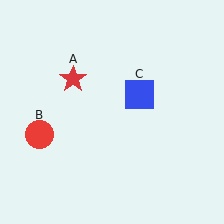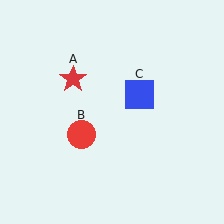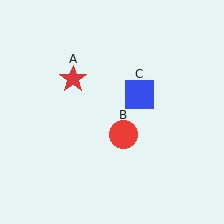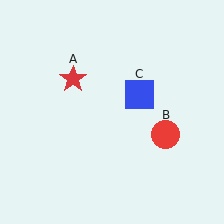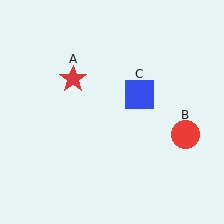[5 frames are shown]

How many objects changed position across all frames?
1 object changed position: red circle (object B).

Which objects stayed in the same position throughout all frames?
Red star (object A) and blue square (object C) remained stationary.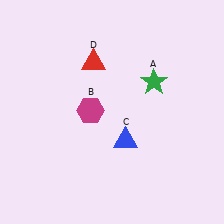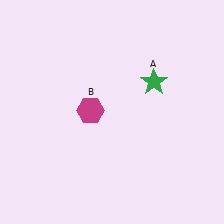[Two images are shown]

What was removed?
The blue triangle (C), the red triangle (D) were removed in Image 2.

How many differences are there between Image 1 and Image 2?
There are 2 differences between the two images.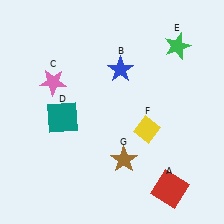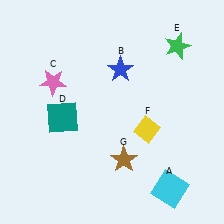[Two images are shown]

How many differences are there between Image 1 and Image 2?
There is 1 difference between the two images.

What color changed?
The square (A) changed from red in Image 1 to cyan in Image 2.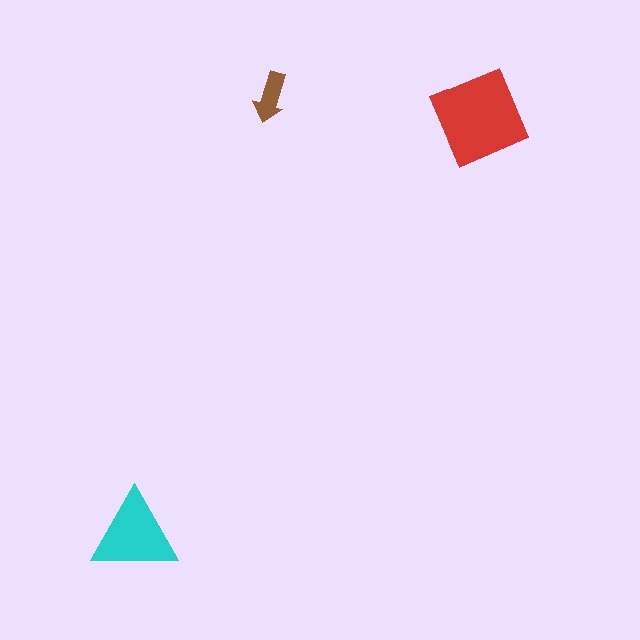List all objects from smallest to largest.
The brown arrow, the cyan triangle, the red diamond.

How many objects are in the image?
There are 3 objects in the image.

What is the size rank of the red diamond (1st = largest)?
1st.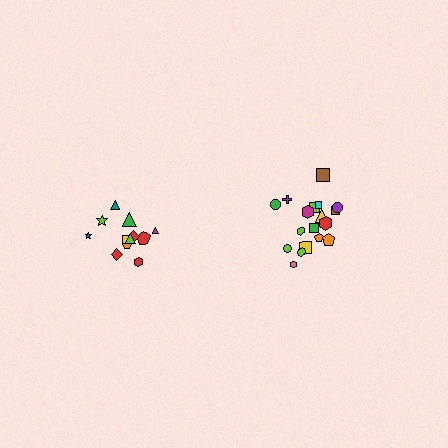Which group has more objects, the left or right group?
The right group.